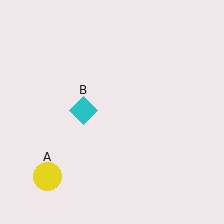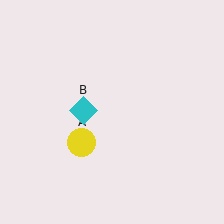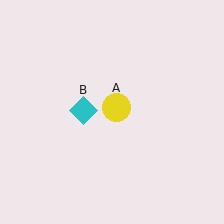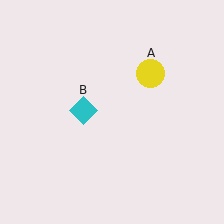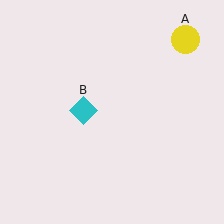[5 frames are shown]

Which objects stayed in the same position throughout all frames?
Cyan diamond (object B) remained stationary.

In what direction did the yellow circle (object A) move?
The yellow circle (object A) moved up and to the right.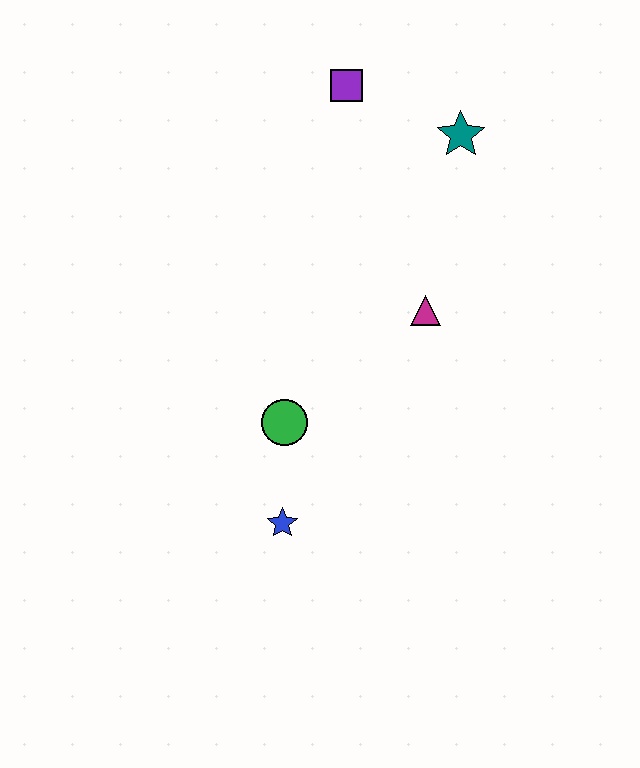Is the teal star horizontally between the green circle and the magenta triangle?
No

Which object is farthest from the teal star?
The blue star is farthest from the teal star.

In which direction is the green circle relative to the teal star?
The green circle is below the teal star.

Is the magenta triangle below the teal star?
Yes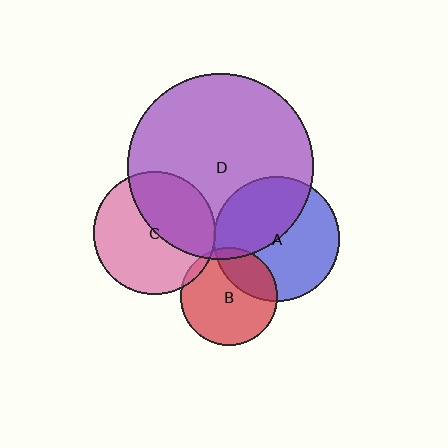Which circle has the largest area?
Circle D (purple).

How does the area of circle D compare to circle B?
Approximately 3.6 times.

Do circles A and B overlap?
Yes.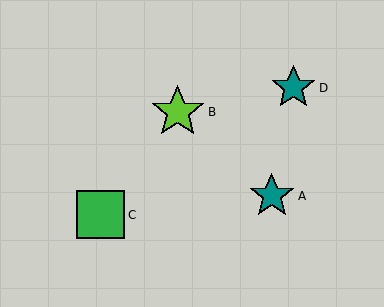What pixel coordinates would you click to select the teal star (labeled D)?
Click at (293, 88) to select the teal star D.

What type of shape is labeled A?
Shape A is a teal star.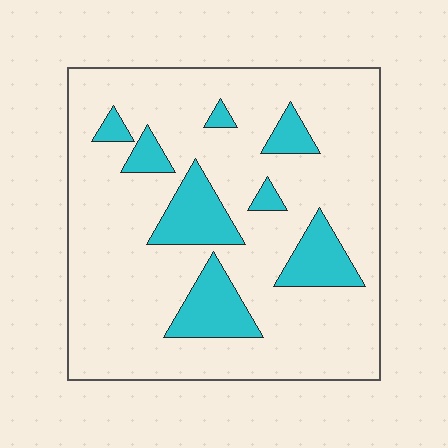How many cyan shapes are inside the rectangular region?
8.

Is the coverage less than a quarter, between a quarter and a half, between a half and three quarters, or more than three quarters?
Less than a quarter.